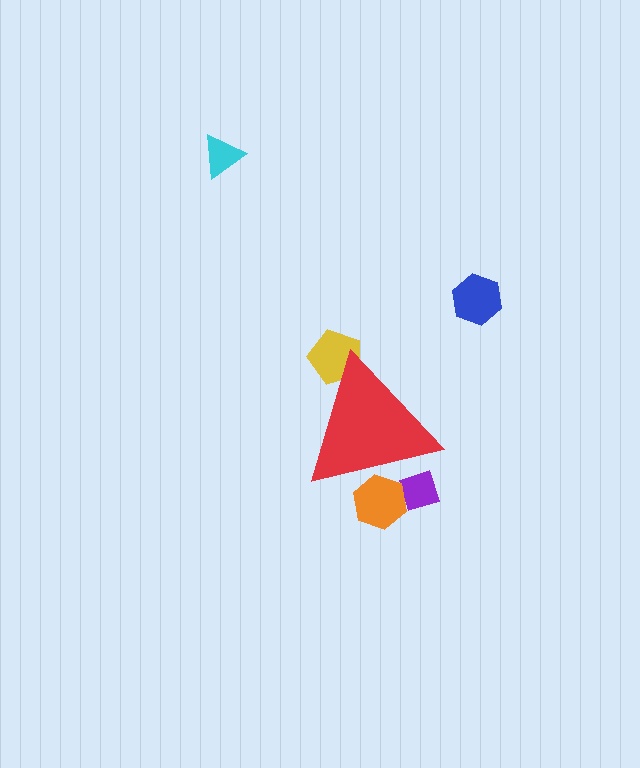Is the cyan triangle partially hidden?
No, the cyan triangle is fully visible.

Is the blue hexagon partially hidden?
No, the blue hexagon is fully visible.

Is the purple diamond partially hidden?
Yes, the purple diamond is partially hidden behind the red triangle.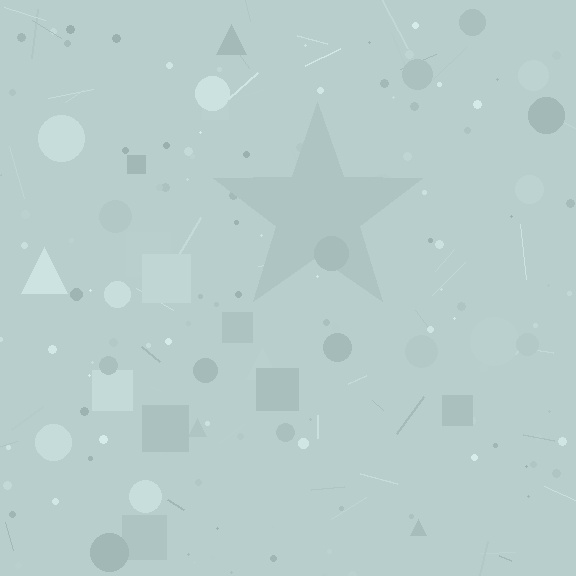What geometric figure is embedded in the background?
A star is embedded in the background.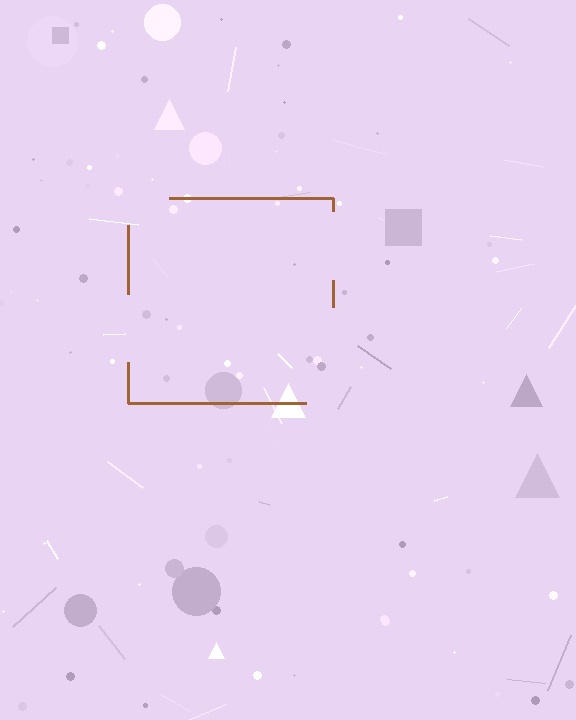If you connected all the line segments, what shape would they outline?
They would outline a square.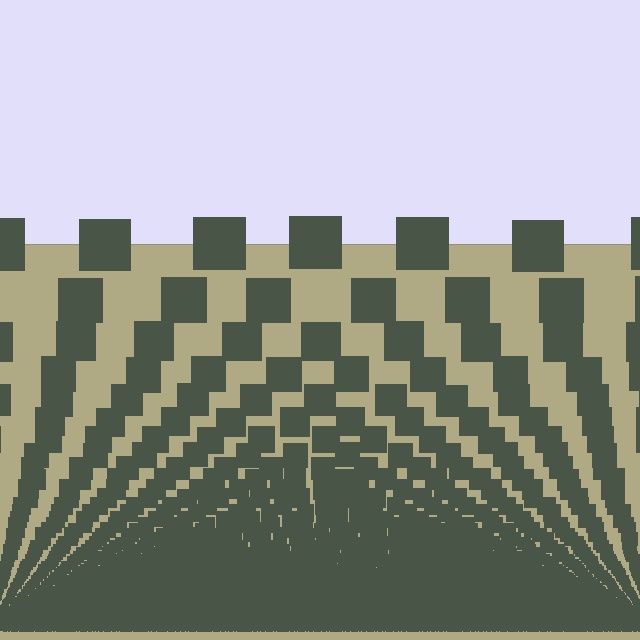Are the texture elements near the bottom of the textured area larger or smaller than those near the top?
Smaller. The gradient is inverted — elements near the bottom are smaller and denser.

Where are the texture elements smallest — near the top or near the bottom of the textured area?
Near the bottom.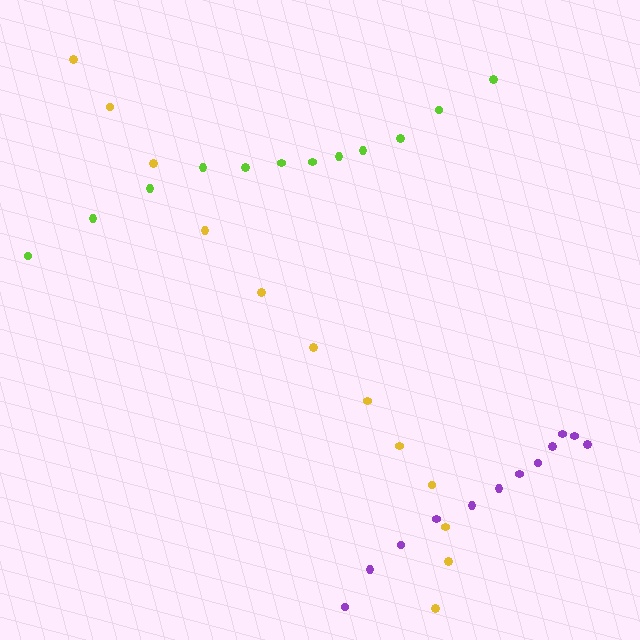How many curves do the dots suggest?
There are 3 distinct paths.